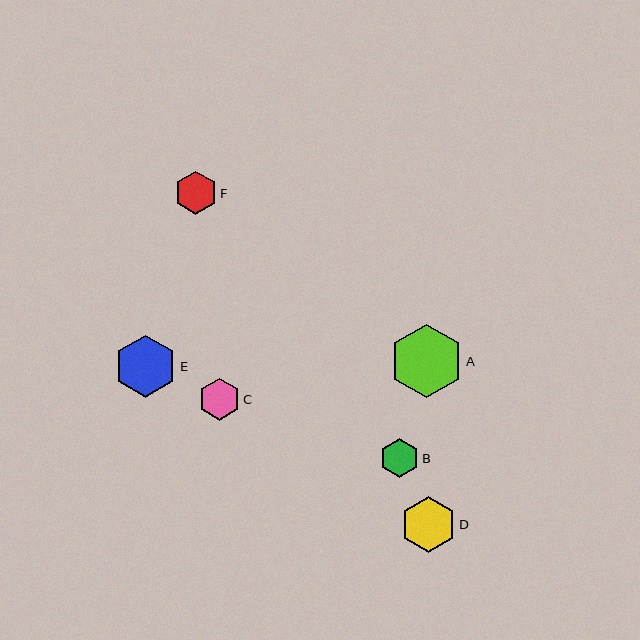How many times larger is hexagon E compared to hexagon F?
Hexagon E is approximately 1.4 times the size of hexagon F.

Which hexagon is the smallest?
Hexagon B is the smallest with a size of approximately 39 pixels.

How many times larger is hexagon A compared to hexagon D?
Hexagon A is approximately 1.3 times the size of hexagon D.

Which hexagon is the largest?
Hexagon A is the largest with a size of approximately 73 pixels.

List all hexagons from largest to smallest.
From largest to smallest: A, E, D, F, C, B.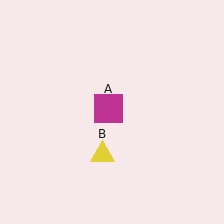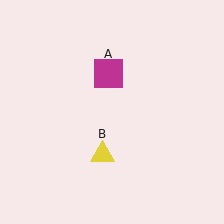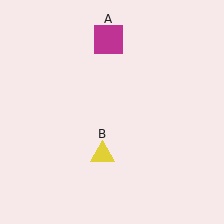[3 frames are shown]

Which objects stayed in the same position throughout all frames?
Yellow triangle (object B) remained stationary.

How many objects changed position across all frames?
1 object changed position: magenta square (object A).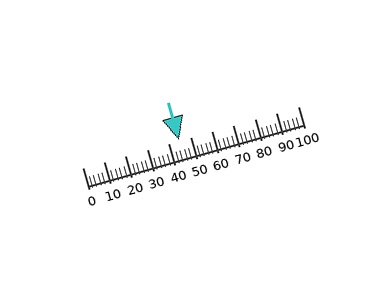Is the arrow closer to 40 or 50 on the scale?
The arrow is closer to 40.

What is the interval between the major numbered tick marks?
The major tick marks are spaced 10 units apart.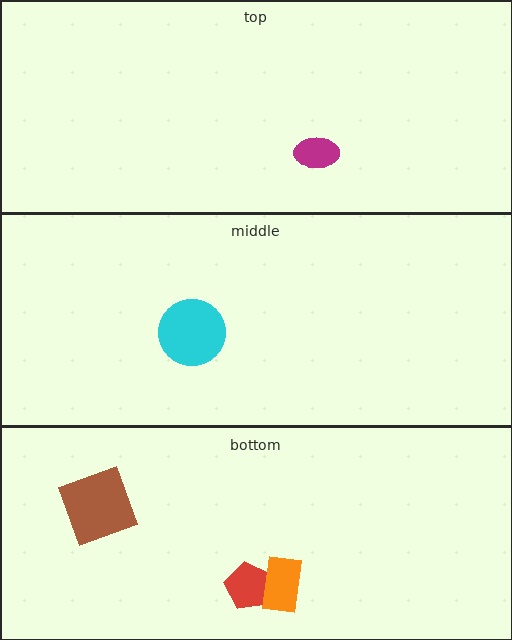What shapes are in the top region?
The magenta ellipse.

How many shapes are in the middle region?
1.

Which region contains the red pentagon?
The bottom region.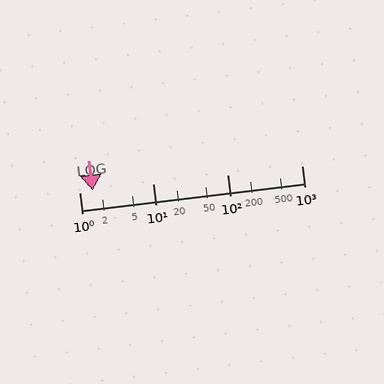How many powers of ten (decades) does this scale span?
The scale spans 3 decades, from 1 to 1000.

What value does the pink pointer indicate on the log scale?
The pointer indicates approximately 1.5.